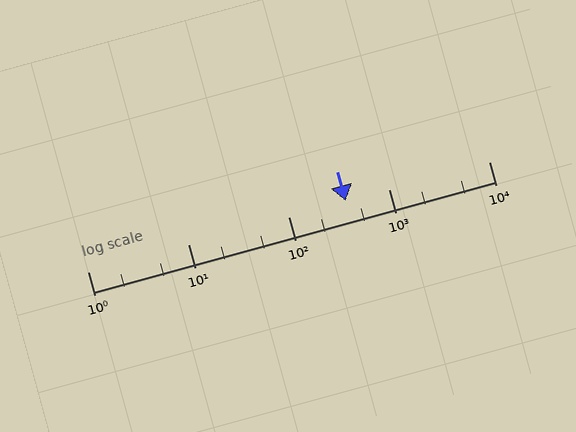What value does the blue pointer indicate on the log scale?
The pointer indicates approximately 370.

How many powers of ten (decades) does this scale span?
The scale spans 4 decades, from 1 to 10000.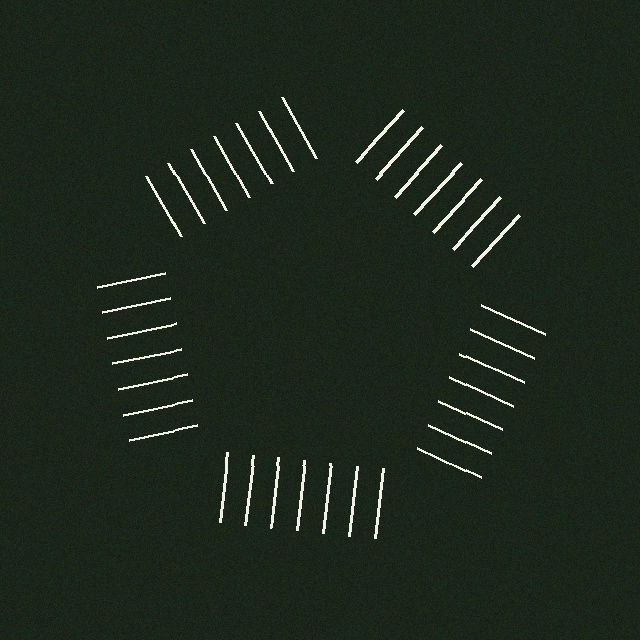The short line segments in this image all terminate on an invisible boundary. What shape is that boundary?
An illusory pentagon — the line segments terminate on its edges but no continuous stroke is drawn.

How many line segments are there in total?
35 — 7 along each of the 5 edges.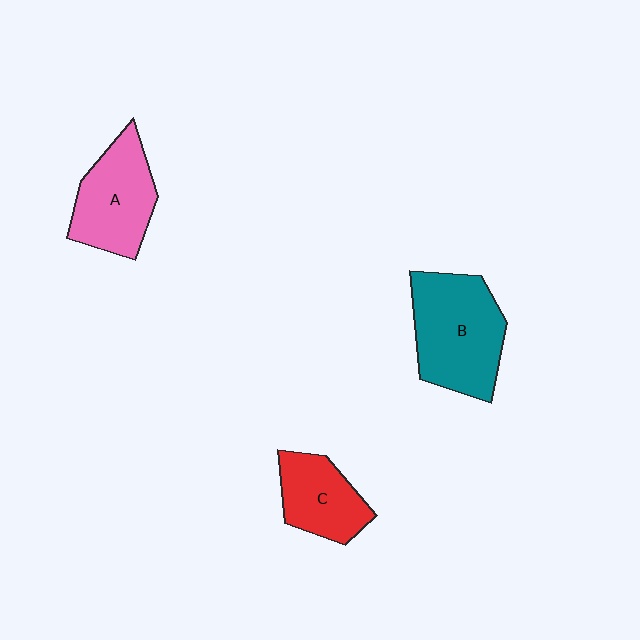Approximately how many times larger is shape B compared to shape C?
Approximately 1.6 times.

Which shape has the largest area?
Shape B (teal).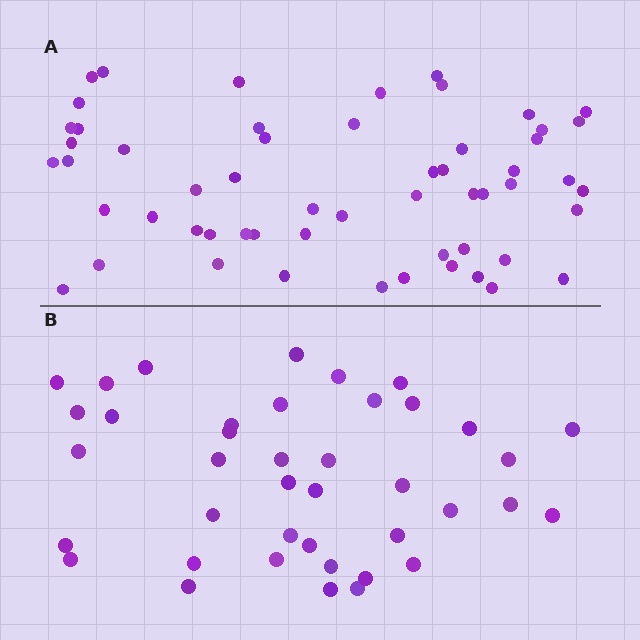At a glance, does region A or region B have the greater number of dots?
Region A (the top region) has more dots.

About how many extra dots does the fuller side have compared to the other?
Region A has approximately 15 more dots than region B.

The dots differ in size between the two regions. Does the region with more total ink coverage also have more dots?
No. Region B has more total ink coverage because its dots are larger, but region A actually contains more individual dots. Total area can be misleading — the number of items is what matters here.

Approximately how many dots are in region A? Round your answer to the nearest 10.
About 60 dots. (The exact count is 56, which rounds to 60.)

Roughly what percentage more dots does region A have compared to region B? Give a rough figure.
About 40% more.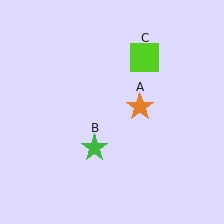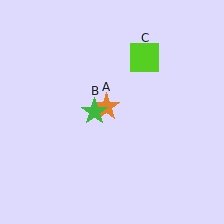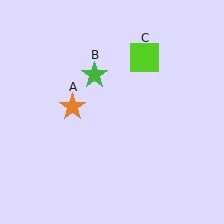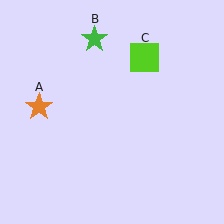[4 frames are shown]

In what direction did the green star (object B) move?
The green star (object B) moved up.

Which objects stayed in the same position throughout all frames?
Lime square (object C) remained stationary.